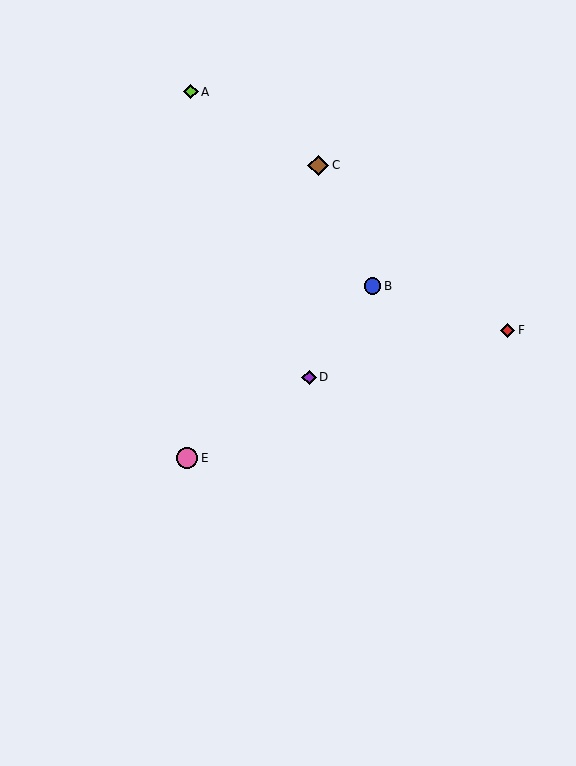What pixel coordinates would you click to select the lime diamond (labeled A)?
Click at (191, 92) to select the lime diamond A.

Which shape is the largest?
The pink circle (labeled E) is the largest.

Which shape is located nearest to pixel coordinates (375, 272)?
The blue circle (labeled B) at (372, 286) is nearest to that location.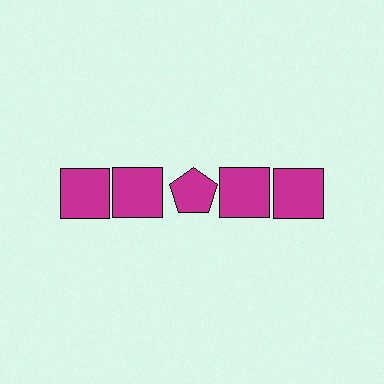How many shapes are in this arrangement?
There are 5 shapes arranged in a grid pattern.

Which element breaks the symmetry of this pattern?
The magenta pentagon in the top row, center column breaks the symmetry. All other shapes are magenta squares.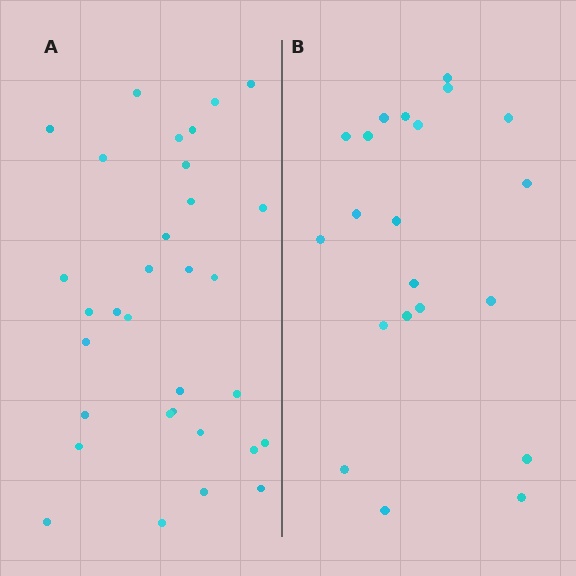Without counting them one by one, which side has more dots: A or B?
Region A (the left region) has more dots.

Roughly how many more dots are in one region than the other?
Region A has roughly 12 or so more dots than region B.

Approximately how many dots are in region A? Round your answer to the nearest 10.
About 30 dots. (The exact count is 32, which rounds to 30.)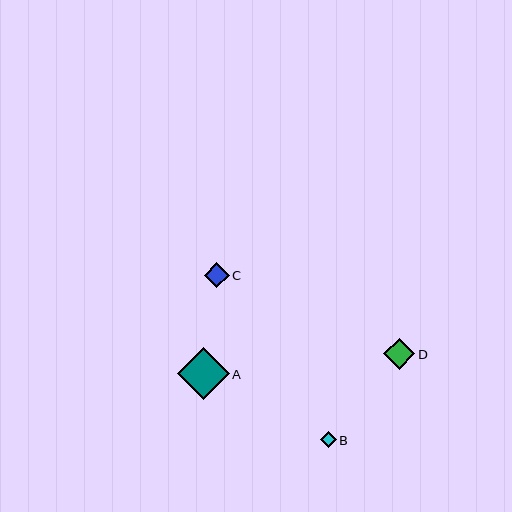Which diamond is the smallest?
Diamond B is the smallest with a size of approximately 15 pixels.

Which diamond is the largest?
Diamond A is the largest with a size of approximately 52 pixels.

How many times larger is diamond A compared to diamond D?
Diamond A is approximately 1.7 times the size of diamond D.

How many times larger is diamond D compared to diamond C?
Diamond D is approximately 1.2 times the size of diamond C.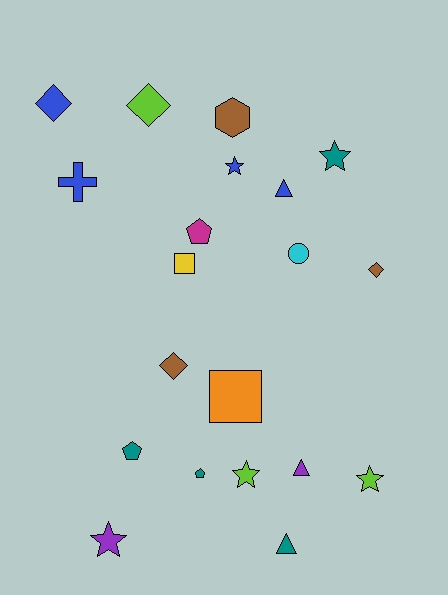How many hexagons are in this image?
There is 1 hexagon.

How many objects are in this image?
There are 20 objects.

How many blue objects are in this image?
There are 4 blue objects.